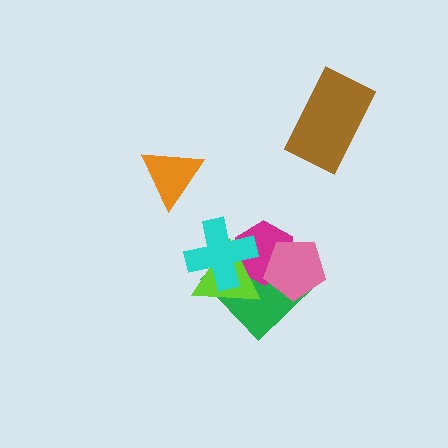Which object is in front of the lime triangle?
The cyan cross is in front of the lime triangle.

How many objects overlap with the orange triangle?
0 objects overlap with the orange triangle.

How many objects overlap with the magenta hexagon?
4 objects overlap with the magenta hexagon.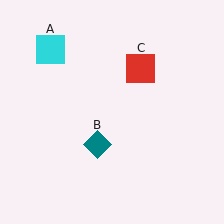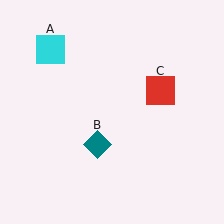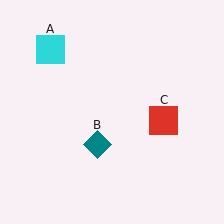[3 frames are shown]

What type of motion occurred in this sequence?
The red square (object C) rotated clockwise around the center of the scene.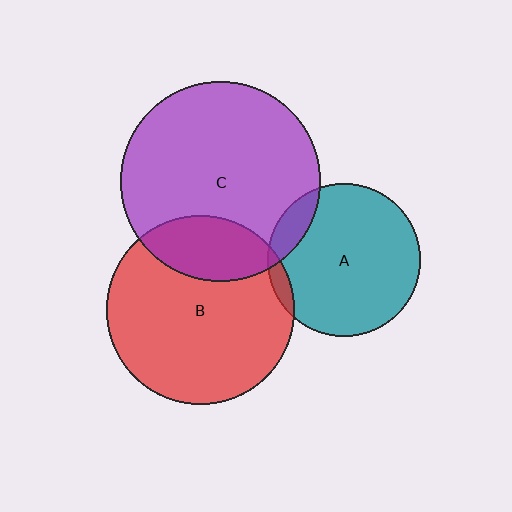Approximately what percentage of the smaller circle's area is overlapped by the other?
Approximately 25%.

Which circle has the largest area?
Circle C (purple).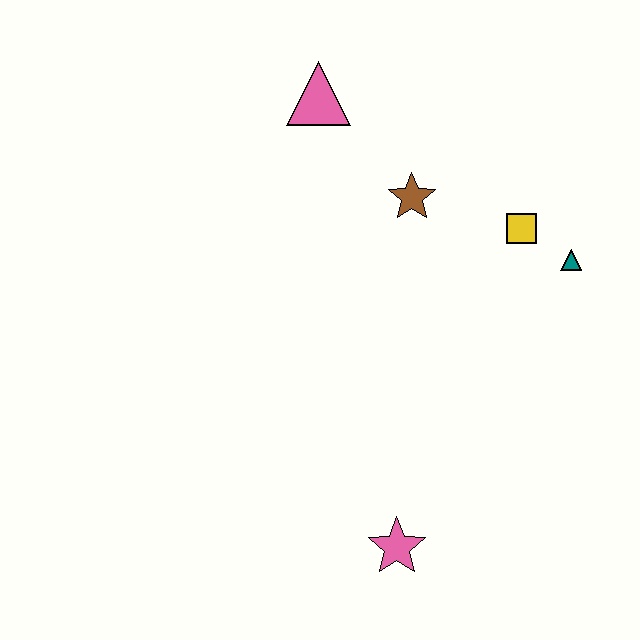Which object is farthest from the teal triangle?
The pink star is farthest from the teal triangle.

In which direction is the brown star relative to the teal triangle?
The brown star is to the left of the teal triangle.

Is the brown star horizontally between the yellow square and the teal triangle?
No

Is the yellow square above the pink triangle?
No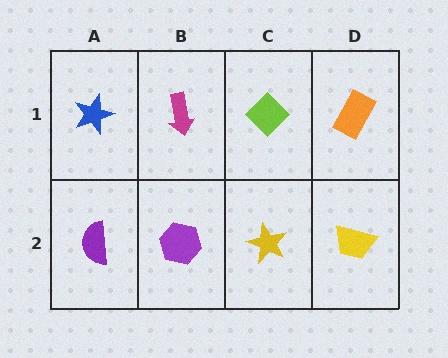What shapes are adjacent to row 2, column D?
An orange rectangle (row 1, column D), a yellow star (row 2, column C).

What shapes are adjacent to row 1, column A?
A purple semicircle (row 2, column A), a magenta arrow (row 1, column B).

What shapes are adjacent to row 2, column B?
A magenta arrow (row 1, column B), a purple semicircle (row 2, column A), a yellow star (row 2, column C).